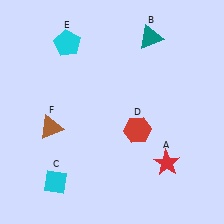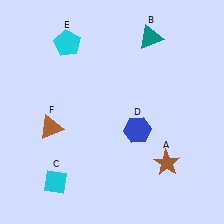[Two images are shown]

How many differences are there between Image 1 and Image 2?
There are 2 differences between the two images.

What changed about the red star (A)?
In Image 1, A is red. In Image 2, it changed to brown.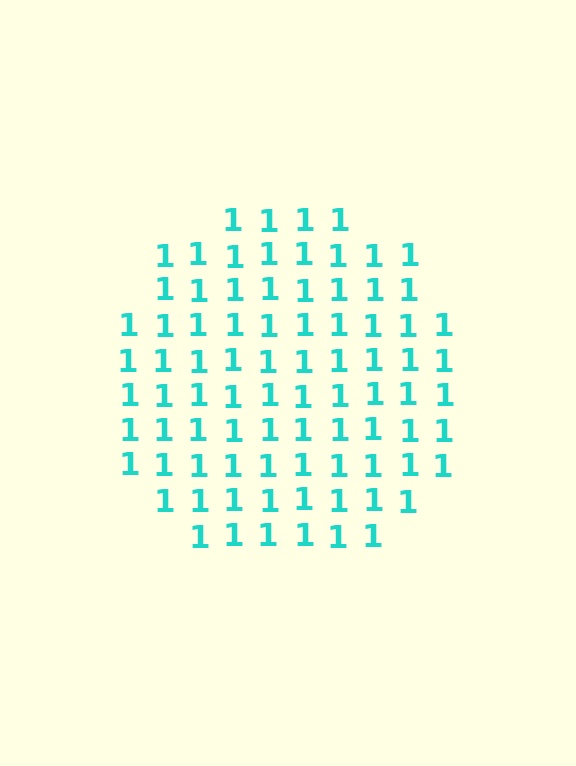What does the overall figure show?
The overall figure shows a circle.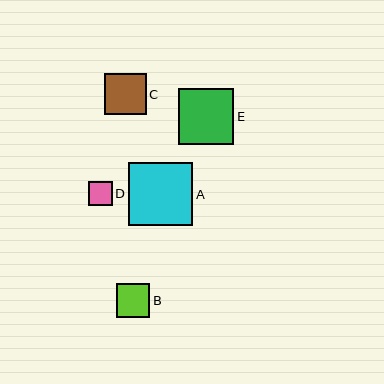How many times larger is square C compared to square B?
Square C is approximately 1.2 times the size of square B.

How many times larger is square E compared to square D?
Square E is approximately 2.3 times the size of square D.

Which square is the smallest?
Square D is the smallest with a size of approximately 24 pixels.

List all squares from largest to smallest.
From largest to smallest: A, E, C, B, D.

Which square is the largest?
Square A is the largest with a size of approximately 64 pixels.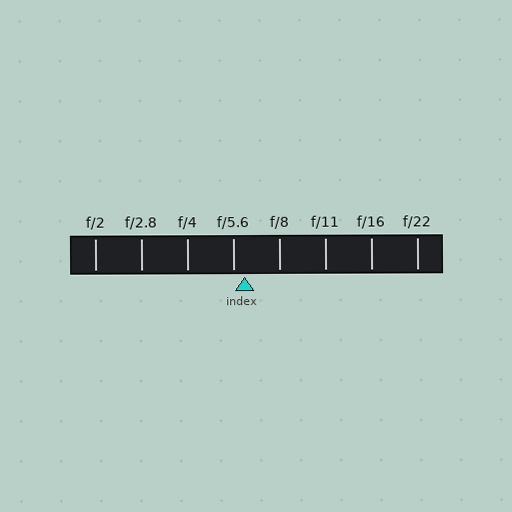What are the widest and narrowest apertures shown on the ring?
The widest aperture shown is f/2 and the narrowest is f/22.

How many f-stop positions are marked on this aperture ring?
There are 8 f-stop positions marked.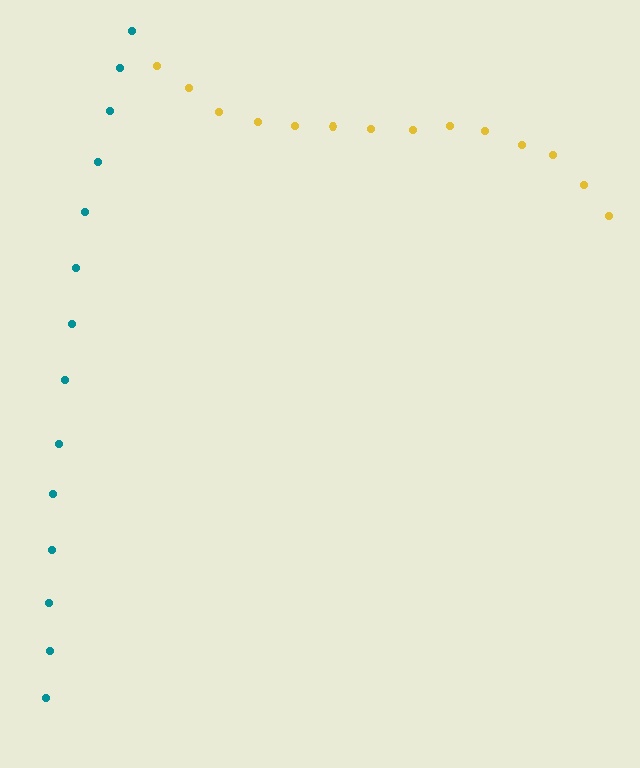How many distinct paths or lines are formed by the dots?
There are 2 distinct paths.